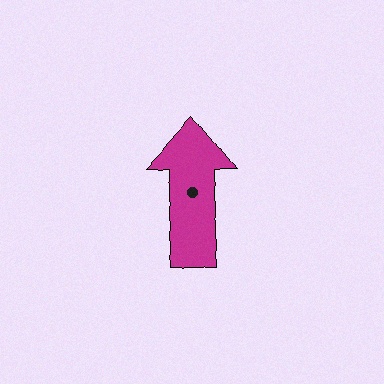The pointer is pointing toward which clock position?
Roughly 12 o'clock.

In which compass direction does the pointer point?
North.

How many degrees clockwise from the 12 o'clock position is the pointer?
Approximately 2 degrees.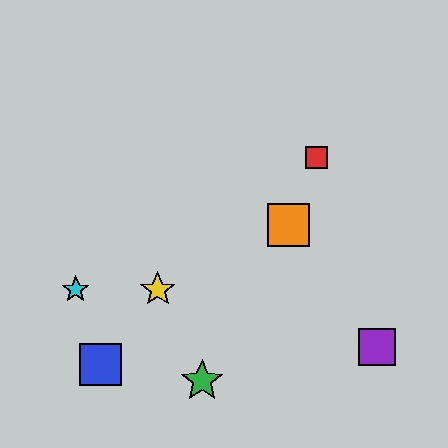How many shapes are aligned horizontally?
2 shapes (the yellow star, the cyan star) are aligned horizontally.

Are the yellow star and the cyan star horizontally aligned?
Yes, both are at y≈290.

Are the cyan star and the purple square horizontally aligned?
No, the cyan star is at y≈290 and the purple square is at y≈347.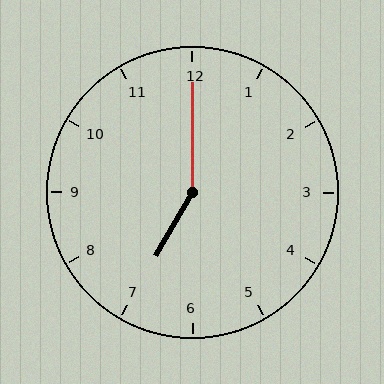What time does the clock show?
7:00.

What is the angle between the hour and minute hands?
Approximately 150 degrees.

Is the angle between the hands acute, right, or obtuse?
It is obtuse.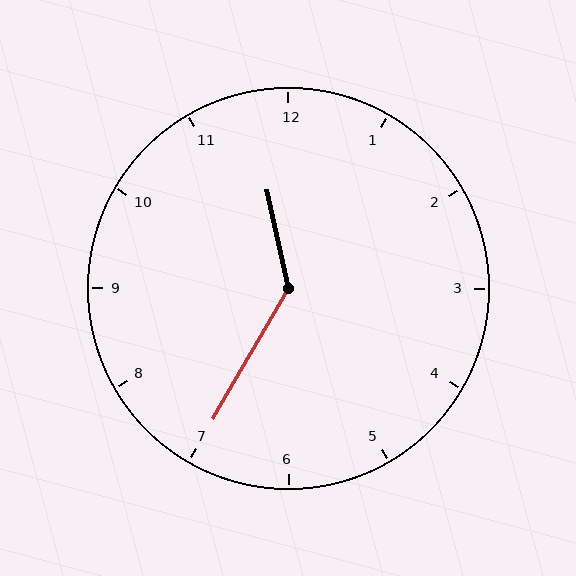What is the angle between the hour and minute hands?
Approximately 138 degrees.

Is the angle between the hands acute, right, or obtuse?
It is obtuse.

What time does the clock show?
11:35.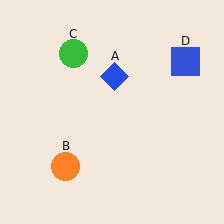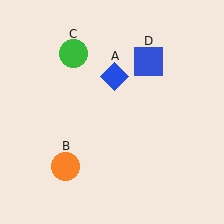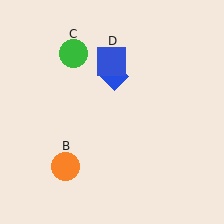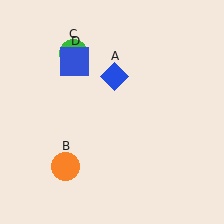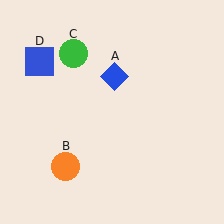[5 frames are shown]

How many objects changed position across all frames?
1 object changed position: blue square (object D).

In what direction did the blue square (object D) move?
The blue square (object D) moved left.